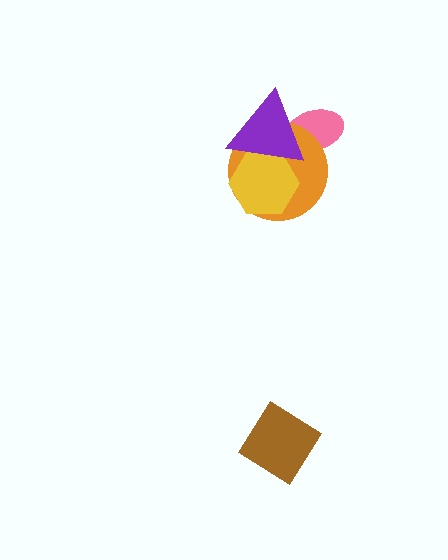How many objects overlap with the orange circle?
3 objects overlap with the orange circle.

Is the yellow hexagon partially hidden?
Yes, it is partially covered by another shape.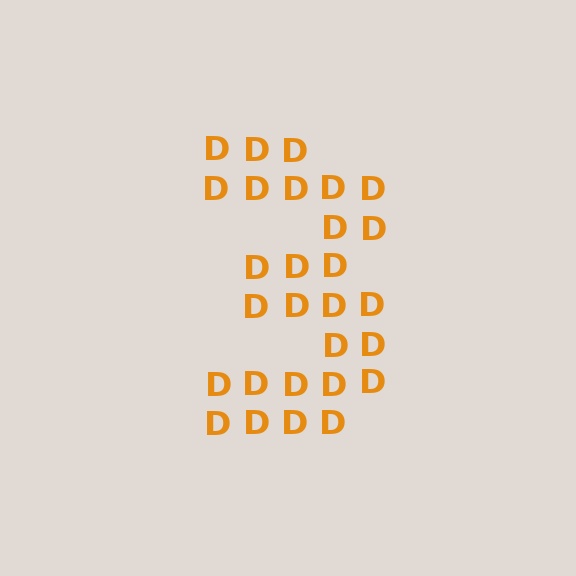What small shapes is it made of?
It is made of small letter D's.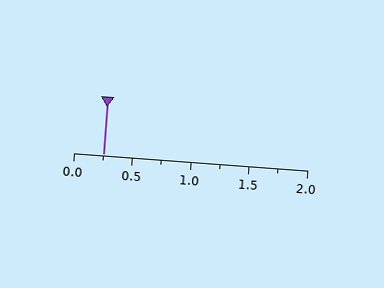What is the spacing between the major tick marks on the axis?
The major ticks are spaced 0.5 apart.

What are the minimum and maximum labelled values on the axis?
The axis runs from 0.0 to 2.0.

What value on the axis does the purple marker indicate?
The marker indicates approximately 0.25.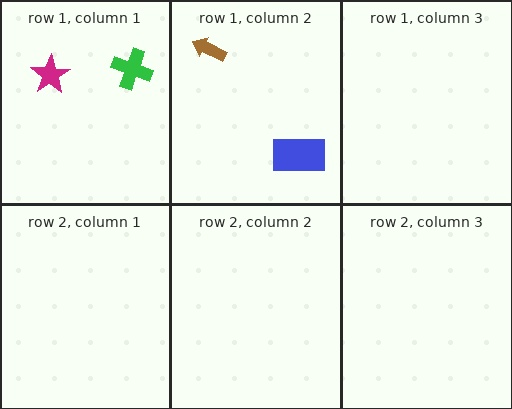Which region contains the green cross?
The row 1, column 1 region.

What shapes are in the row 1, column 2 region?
The brown arrow, the blue rectangle.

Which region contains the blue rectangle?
The row 1, column 2 region.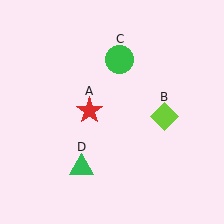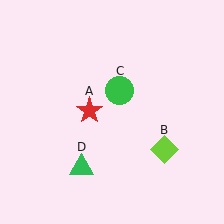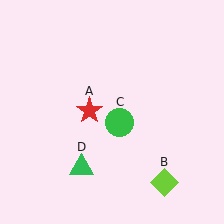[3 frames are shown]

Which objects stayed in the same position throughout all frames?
Red star (object A) and green triangle (object D) remained stationary.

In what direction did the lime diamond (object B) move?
The lime diamond (object B) moved down.